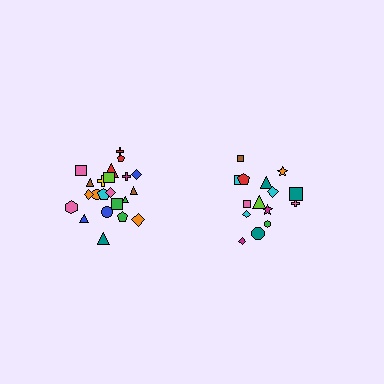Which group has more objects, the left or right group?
The left group.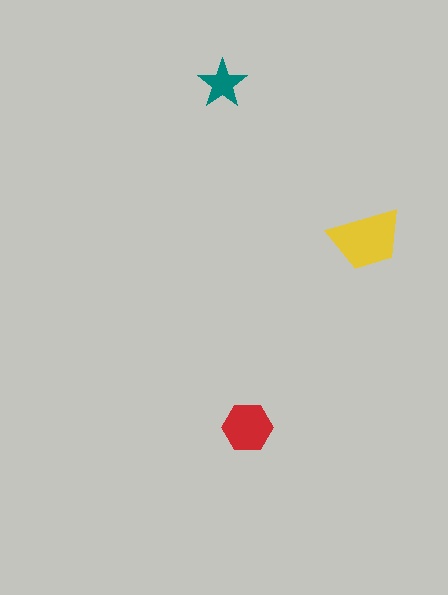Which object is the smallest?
The teal star.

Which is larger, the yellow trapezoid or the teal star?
The yellow trapezoid.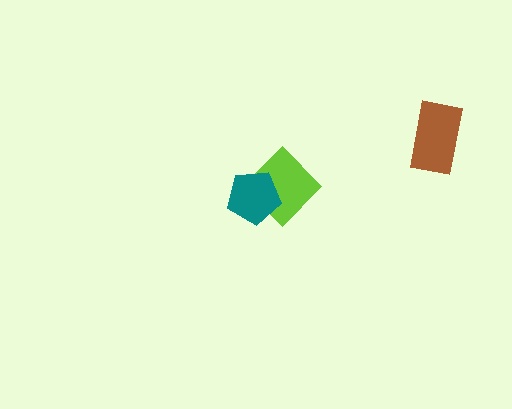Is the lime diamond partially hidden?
Yes, it is partially covered by another shape.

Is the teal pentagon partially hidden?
No, no other shape covers it.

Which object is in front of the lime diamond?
The teal pentagon is in front of the lime diamond.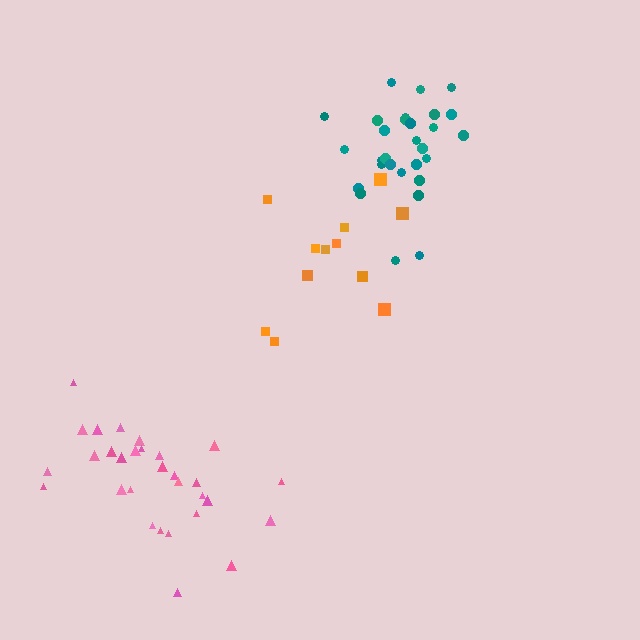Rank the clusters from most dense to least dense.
teal, pink, orange.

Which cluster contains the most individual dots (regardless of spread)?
Pink (30).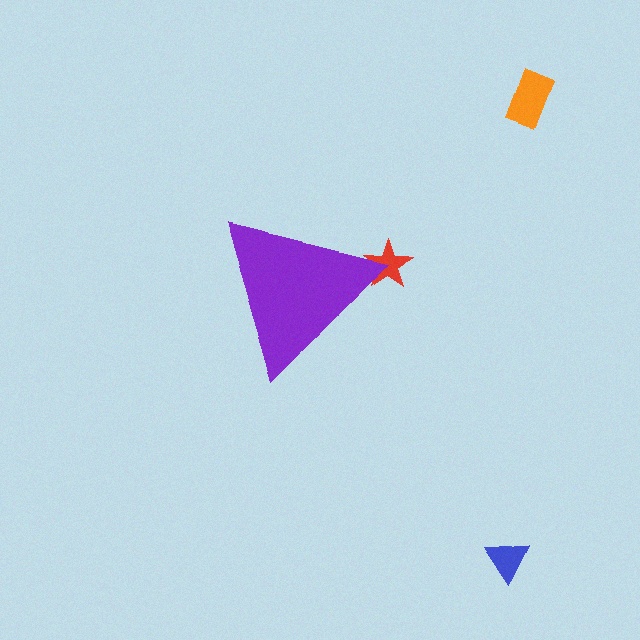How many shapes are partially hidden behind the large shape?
1 shape is partially hidden.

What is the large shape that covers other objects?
A purple triangle.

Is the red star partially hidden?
Yes, the red star is partially hidden behind the purple triangle.